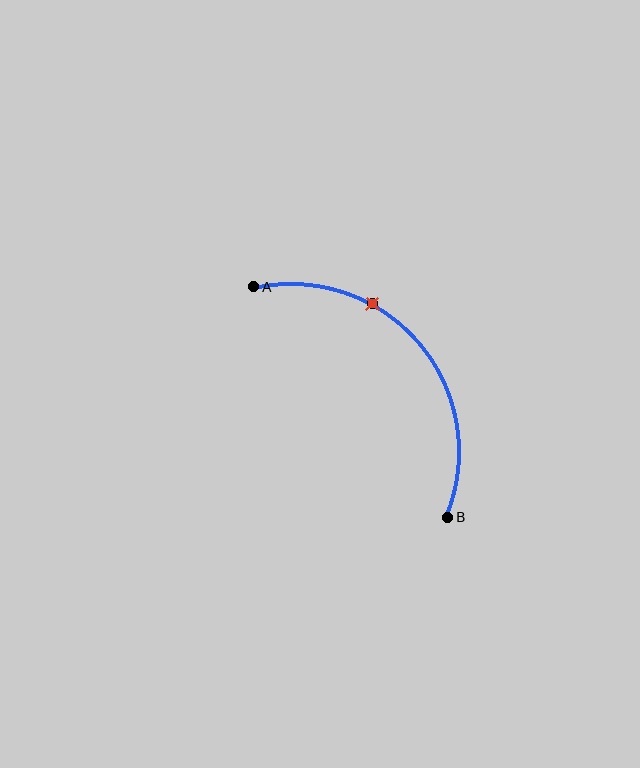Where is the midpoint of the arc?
The arc midpoint is the point on the curve farthest from the straight line joining A and B. It sits above and to the right of that line.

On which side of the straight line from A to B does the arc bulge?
The arc bulges above and to the right of the straight line connecting A and B.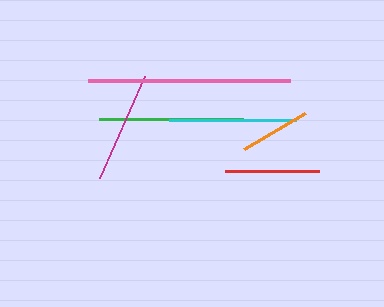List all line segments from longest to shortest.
From longest to shortest: pink, green, cyan, magenta, red, orange.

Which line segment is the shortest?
The orange line is the shortest at approximately 70 pixels.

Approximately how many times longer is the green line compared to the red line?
The green line is approximately 1.5 times the length of the red line.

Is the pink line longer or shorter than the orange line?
The pink line is longer than the orange line.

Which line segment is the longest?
The pink line is the longest at approximately 202 pixels.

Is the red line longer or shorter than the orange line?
The red line is longer than the orange line.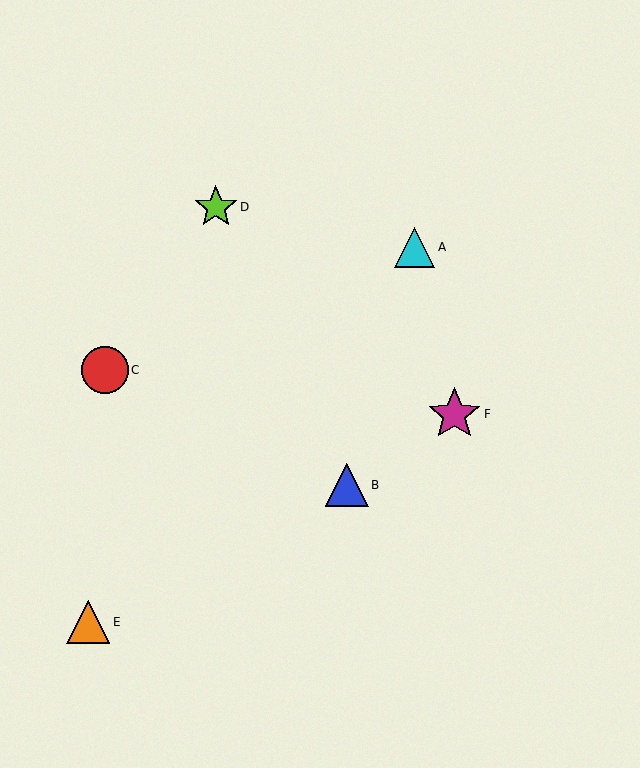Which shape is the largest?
The magenta star (labeled F) is the largest.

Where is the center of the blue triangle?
The center of the blue triangle is at (347, 485).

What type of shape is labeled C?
Shape C is a red circle.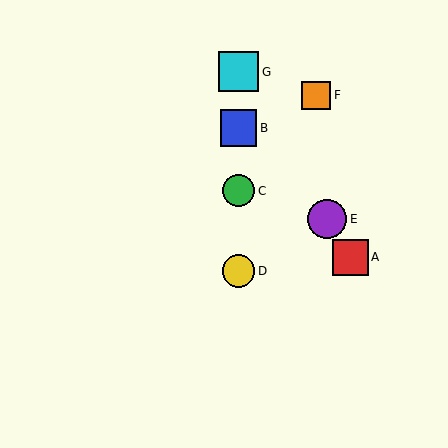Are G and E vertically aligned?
No, G is at x≈239 and E is at x≈327.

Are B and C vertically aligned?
Yes, both are at x≈239.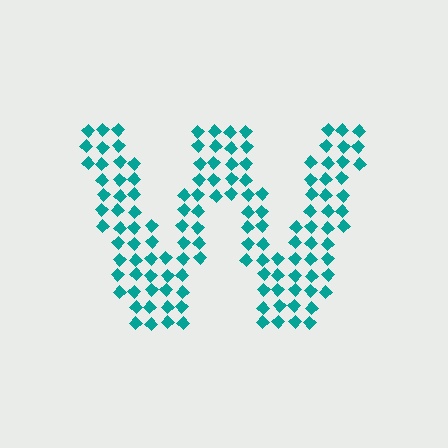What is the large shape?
The large shape is the letter W.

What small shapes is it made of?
It is made of small diamonds.